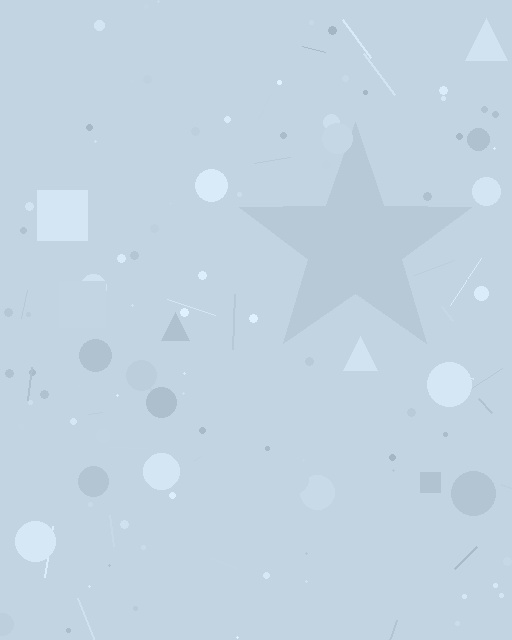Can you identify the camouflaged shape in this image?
The camouflaged shape is a star.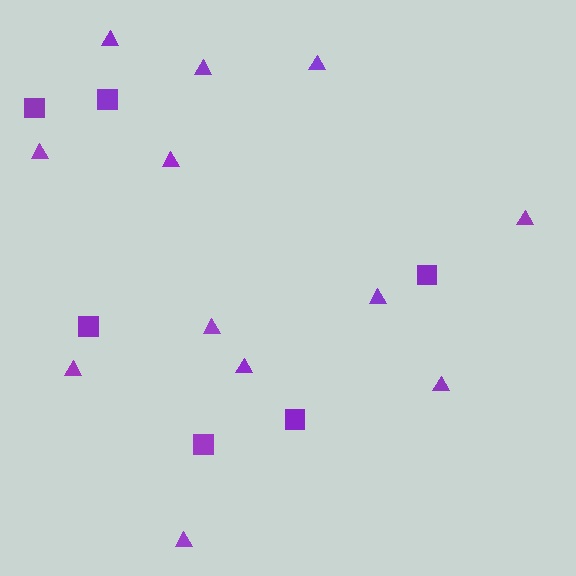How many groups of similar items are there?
There are 2 groups: one group of triangles (12) and one group of squares (6).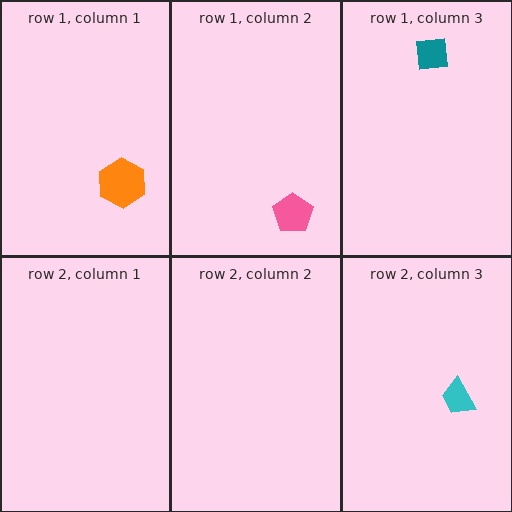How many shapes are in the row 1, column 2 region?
1.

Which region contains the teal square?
The row 1, column 3 region.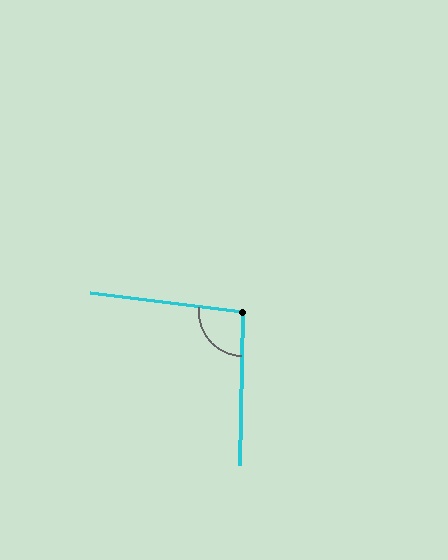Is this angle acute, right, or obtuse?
It is obtuse.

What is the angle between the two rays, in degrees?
Approximately 96 degrees.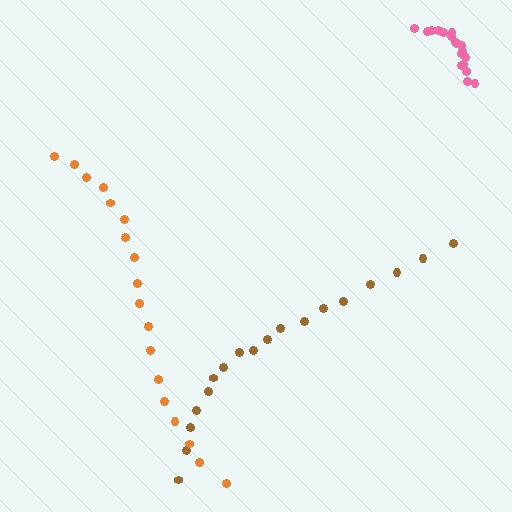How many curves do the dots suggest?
There are 3 distinct paths.